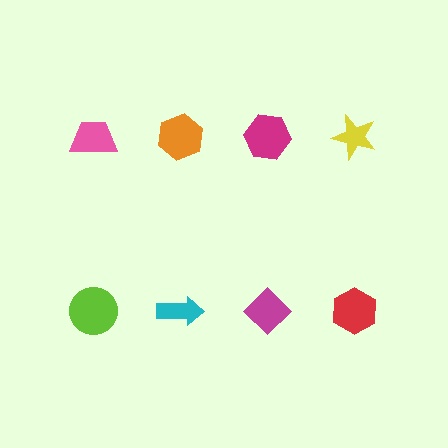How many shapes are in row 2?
4 shapes.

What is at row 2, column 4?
A red hexagon.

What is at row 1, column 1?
A pink trapezoid.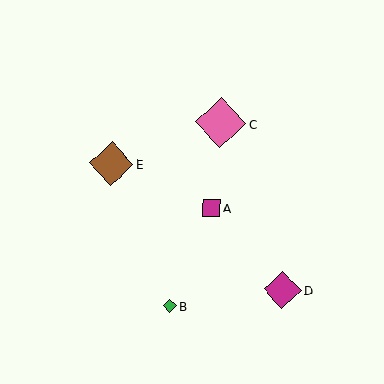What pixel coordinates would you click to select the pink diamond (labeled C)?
Click at (221, 123) to select the pink diamond C.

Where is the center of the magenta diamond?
The center of the magenta diamond is at (283, 290).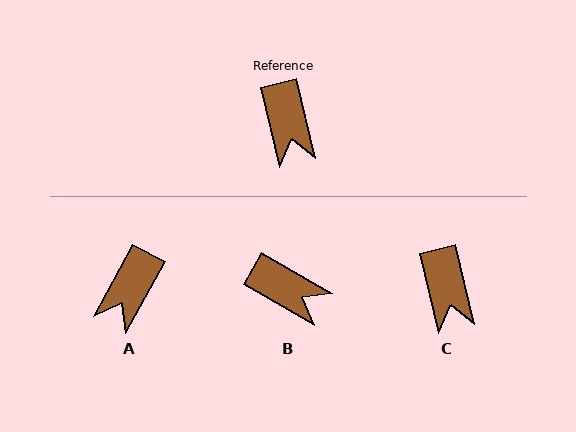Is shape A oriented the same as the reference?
No, it is off by about 42 degrees.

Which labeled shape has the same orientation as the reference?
C.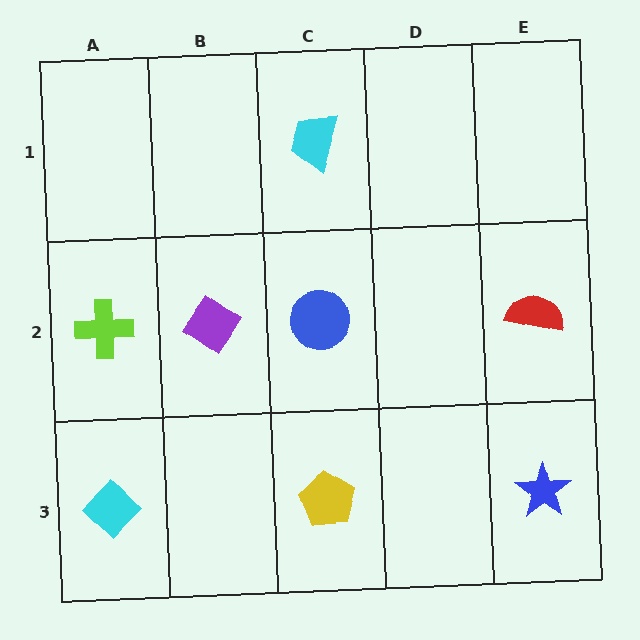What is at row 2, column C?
A blue circle.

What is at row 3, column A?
A cyan diamond.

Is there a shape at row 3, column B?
No, that cell is empty.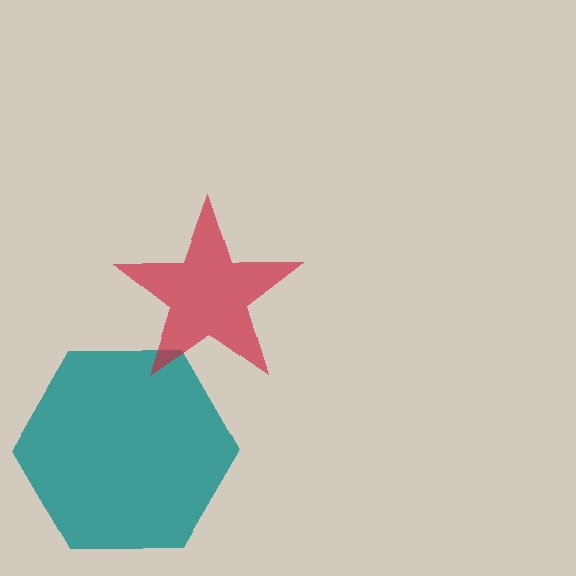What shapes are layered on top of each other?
The layered shapes are: a teal hexagon, a red star.